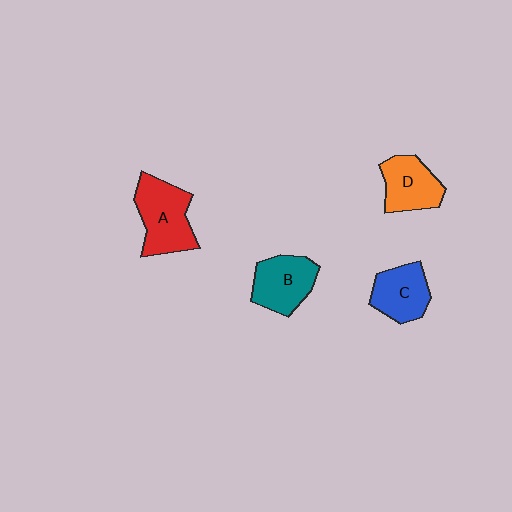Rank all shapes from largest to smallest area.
From largest to smallest: A (red), B (teal), D (orange), C (blue).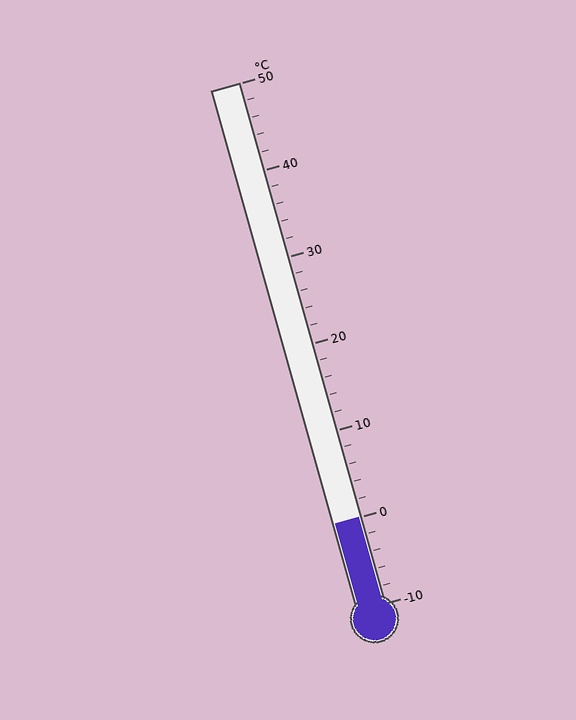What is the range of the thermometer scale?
The thermometer scale ranges from -10°C to 50°C.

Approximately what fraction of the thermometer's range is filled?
The thermometer is filled to approximately 15% of its range.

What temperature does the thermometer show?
The thermometer shows approximately 0°C.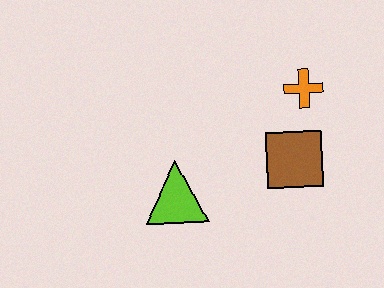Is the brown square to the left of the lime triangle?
No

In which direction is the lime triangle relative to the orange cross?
The lime triangle is to the left of the orange cross.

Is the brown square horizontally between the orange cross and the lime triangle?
Yes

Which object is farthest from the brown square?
The lime triangle is farthest from the brown square.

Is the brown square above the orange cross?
No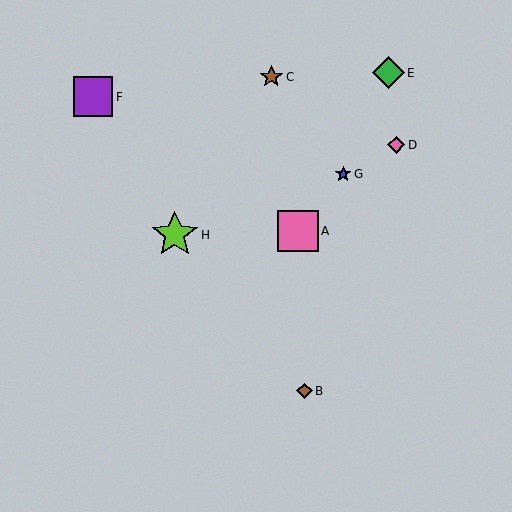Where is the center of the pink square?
The center of the pink square is at (298, 231).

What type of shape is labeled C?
Shape C is a brown star.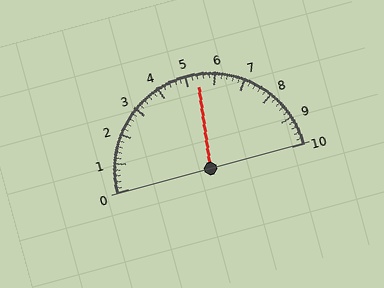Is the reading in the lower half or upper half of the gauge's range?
The reading is in the upper half of the range (0 to 10).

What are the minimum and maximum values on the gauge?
The gauge ranges from 0 to 10.